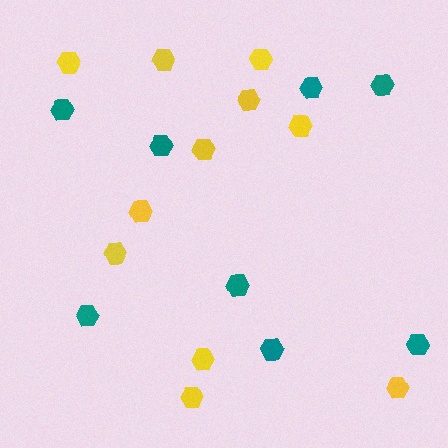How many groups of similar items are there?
There are 2 groups: one group of teal hexagons (8) and one group of yellow hexagons (11).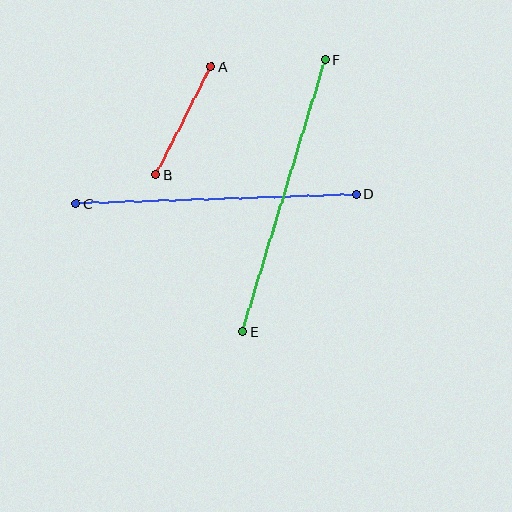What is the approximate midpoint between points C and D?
The midpoint is at approximately (216, 199) pixels.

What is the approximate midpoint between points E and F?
The midpoint is at approximately (284, 195) pixels.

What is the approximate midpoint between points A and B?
The midpoint is at approximately (184, 121) pixels.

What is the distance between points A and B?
The distance is approximately 122 pixels.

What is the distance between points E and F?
The distance is approximately 284 pixels.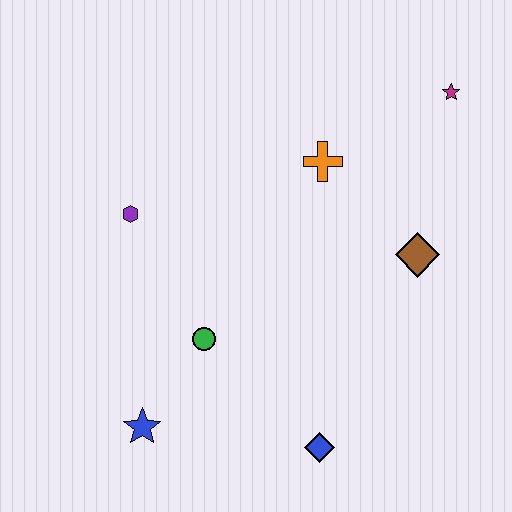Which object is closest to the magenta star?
The orange cross is closest to the magenta star.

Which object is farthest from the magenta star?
The blue star is farthest from the magenta star.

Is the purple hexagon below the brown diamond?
No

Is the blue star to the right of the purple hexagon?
Yes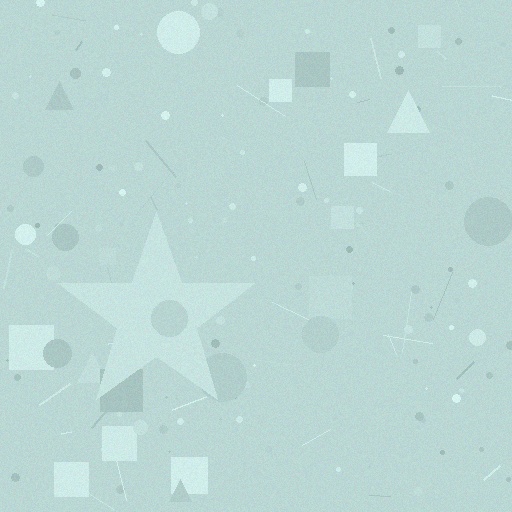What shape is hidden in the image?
A star is hidden in the image.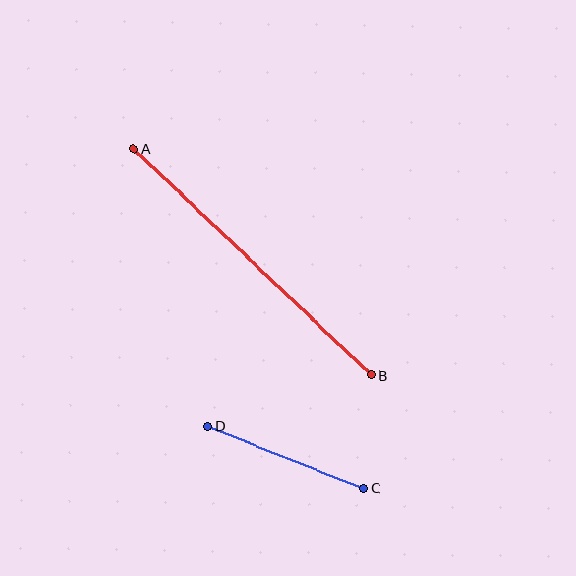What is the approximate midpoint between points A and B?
The midpoint is at approximately (252, 262) pixels.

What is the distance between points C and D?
The distance is approximately 168 pixels.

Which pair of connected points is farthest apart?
Points A and B are farthest apart.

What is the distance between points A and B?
The distance is approximately 327 pixels.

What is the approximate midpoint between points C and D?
The midpoint is at approximately (286, 457) pixels.